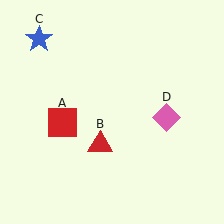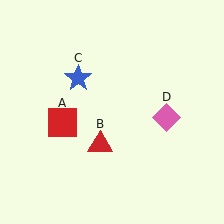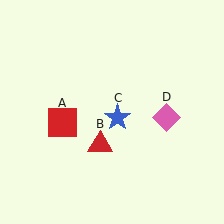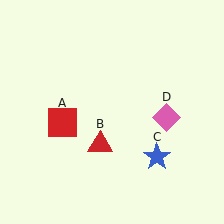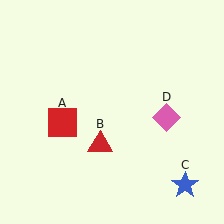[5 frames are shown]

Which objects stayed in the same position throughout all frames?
Red square (object A) and red triangle (object B) and pink diamond (object D) remained stationary.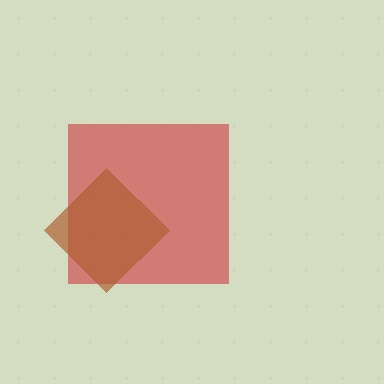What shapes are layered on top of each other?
The layered shapes are: a red square, a brown diamond.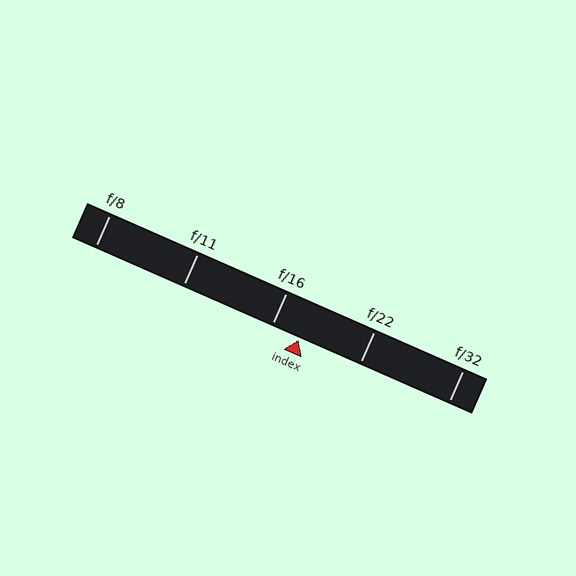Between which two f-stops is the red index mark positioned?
The index mark is between f/16 and f/22.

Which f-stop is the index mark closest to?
The index mark is closest to f/16.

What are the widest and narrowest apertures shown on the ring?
The widest aperture shown is f/8 and the narrowest is f/32.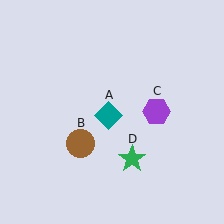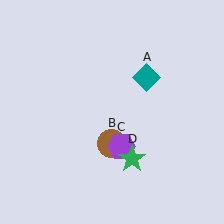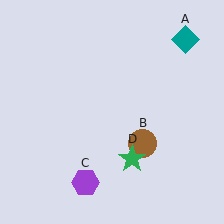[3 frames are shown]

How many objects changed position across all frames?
3 objects changed position: teal diamond (object A), brown circle (object B), purple hexagon (object C).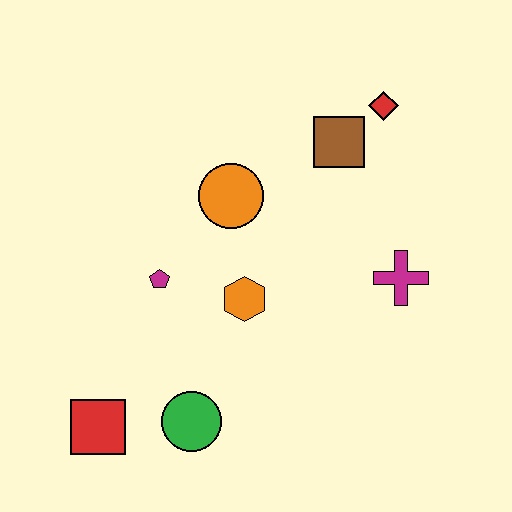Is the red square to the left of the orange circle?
Yes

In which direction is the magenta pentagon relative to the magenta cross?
The magenta pentagon is to the left of the magenta cross.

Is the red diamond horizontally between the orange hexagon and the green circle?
No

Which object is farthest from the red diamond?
The red square is farthest from the red diamond.